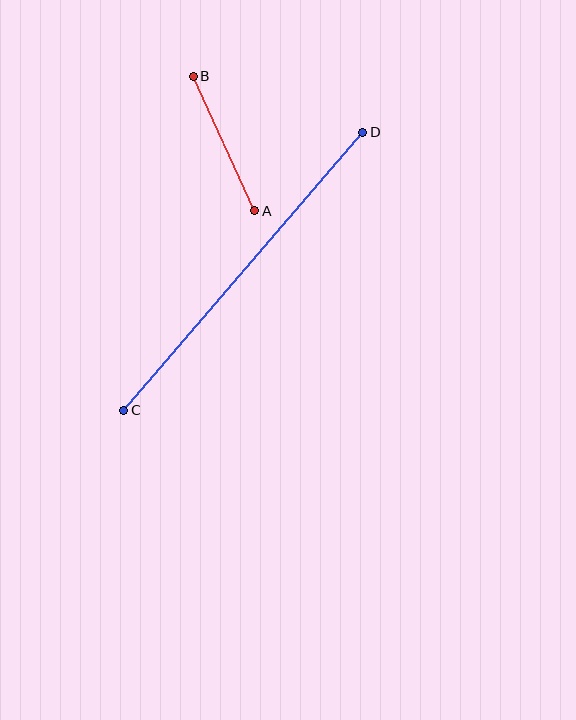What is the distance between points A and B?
The distance is approximately 148 pixels.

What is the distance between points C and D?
The distance is approximately 367 pixels.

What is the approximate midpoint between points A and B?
The midpoint is at approximately (224, 143) pixels.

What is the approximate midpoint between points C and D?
The midpoint is at approximately (243, 271) pixels.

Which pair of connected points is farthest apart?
Points C and D are farthest apart.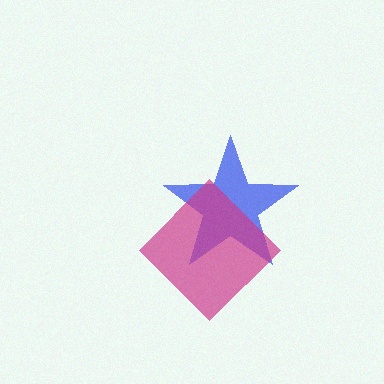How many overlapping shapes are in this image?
There are 2 overlapping shapes in the image.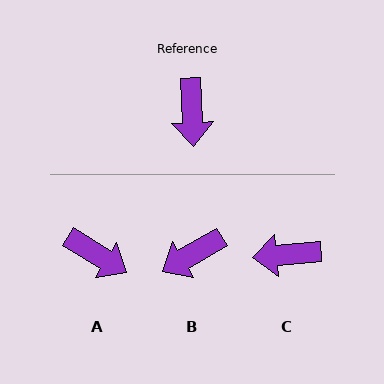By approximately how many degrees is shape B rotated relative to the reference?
Approximately 62 degrees clockwise.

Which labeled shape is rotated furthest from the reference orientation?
C, about 87 degrees away.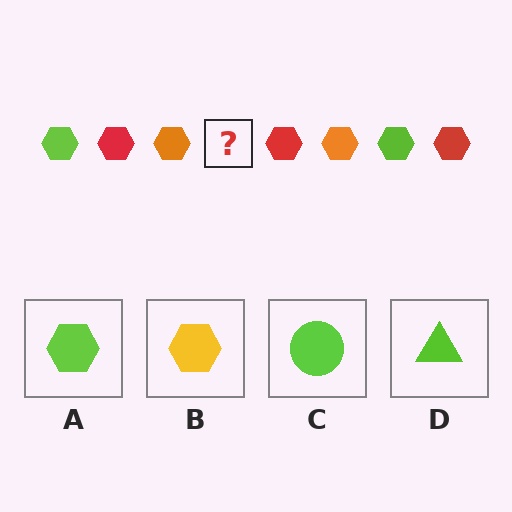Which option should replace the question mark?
Option A.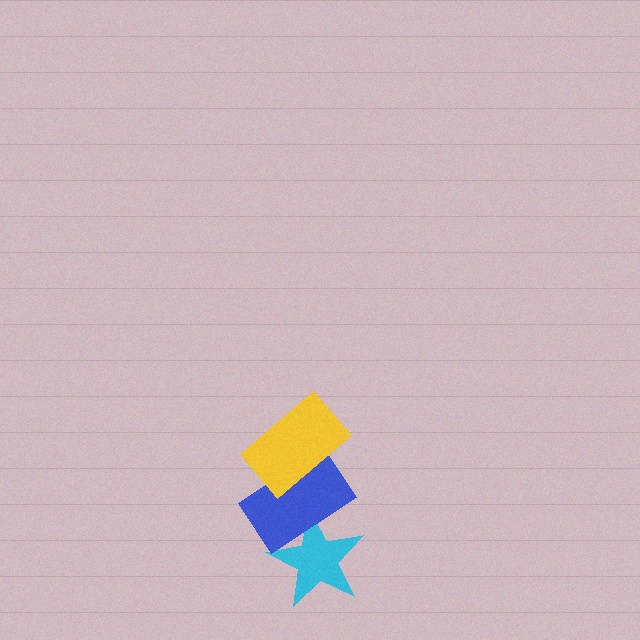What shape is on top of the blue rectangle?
The yellow rectangle is on top of the blue rectangle.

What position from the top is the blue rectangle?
The blue rectangle is 2nd from the top.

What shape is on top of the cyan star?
The blue rectangle is on top of the cyan star.